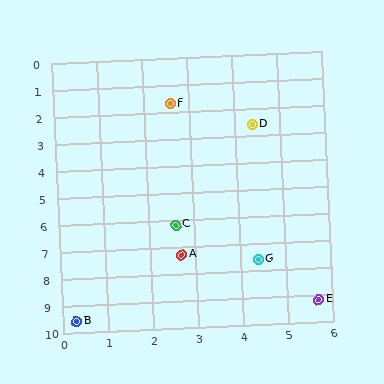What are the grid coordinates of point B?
Point B is at approximately (0.3, 9.6).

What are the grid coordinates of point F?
Point F is at approximately (2.6, 1.7).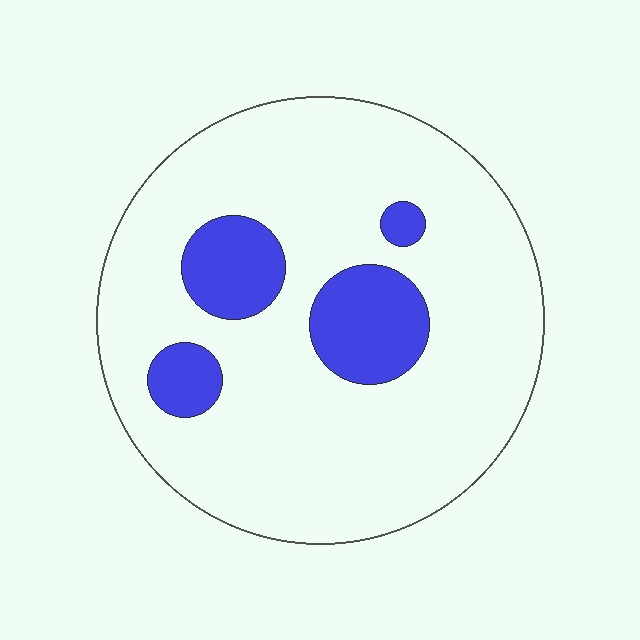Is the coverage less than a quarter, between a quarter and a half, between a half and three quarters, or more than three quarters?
Less than a quarter.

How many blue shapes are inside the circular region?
4.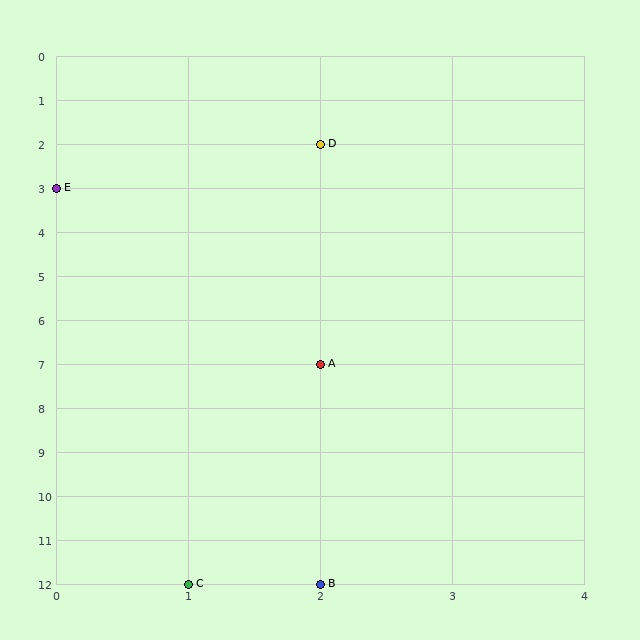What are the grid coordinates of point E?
Point E is at grid coordinates (0, 3).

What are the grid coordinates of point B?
Point B is at grid coordinates (2, 12).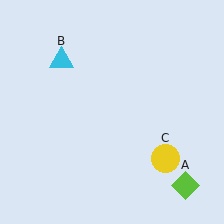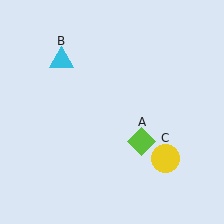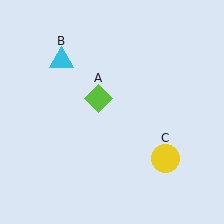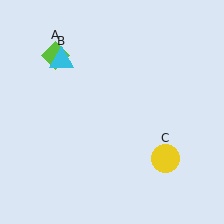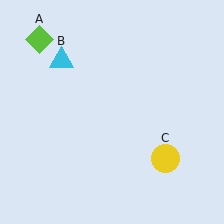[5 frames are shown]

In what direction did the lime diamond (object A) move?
The lime diamond (object A) moved up and to the left.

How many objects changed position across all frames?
1 object changed position: lime diamond (object A).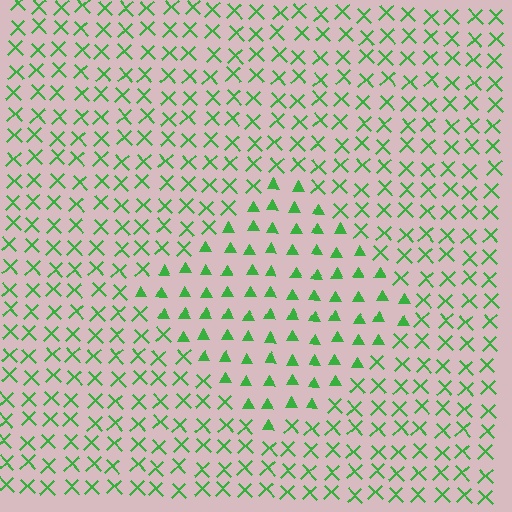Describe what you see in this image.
The image is filled with small green elements arranged in a uniform grid. A diamond-shaped region contains triangles, while the surrounding area contains X marks. The boundary is defined purely by the change in element shape.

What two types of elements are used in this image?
The image uses triangles inside the diamond region and X marks outside it.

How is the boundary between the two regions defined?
The boundary is defined by a change in element shape: triangles inside vs. X marks outside. All elements share the same color and spacing.